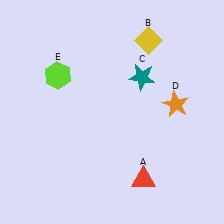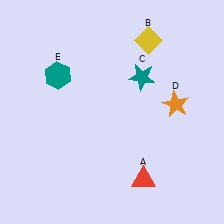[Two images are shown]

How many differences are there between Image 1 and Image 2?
There is 1 difference between the two images.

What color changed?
The hexagon (E) changed from lime in Image 1 to teal in Image 2.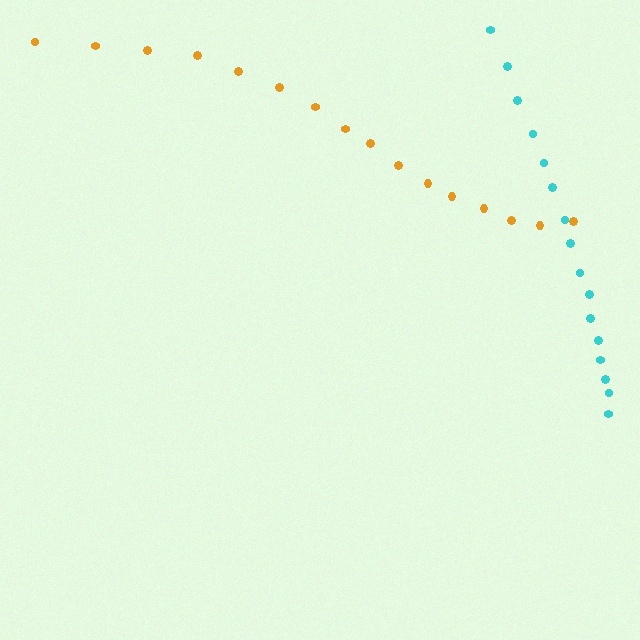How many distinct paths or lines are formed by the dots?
There are 2 distinct paths.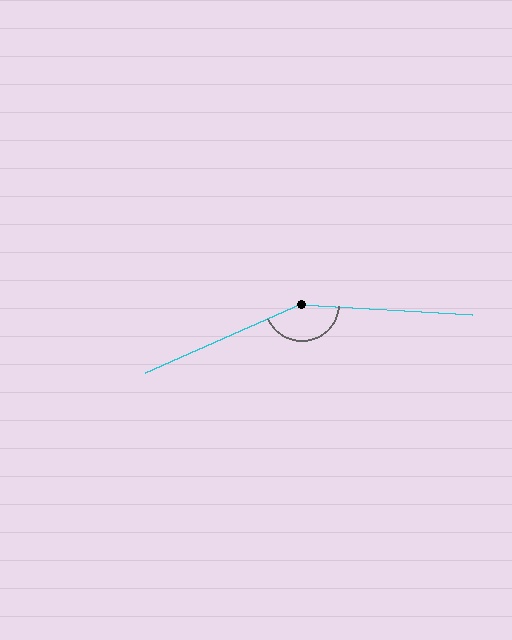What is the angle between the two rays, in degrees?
Approximately 153 degrees.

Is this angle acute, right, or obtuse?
It is obtuse.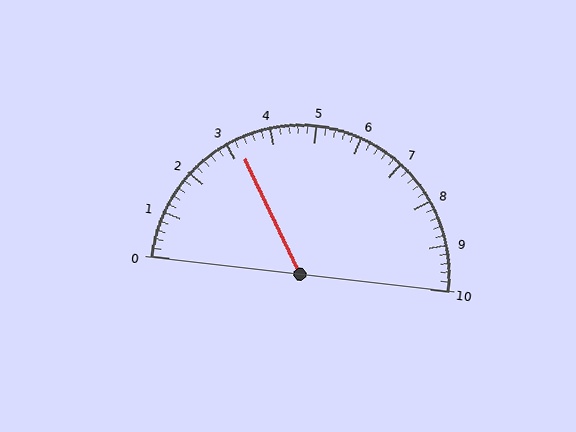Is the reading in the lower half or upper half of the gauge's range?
The reading is in the lower half of the range (0 to 10).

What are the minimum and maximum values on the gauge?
The gauge ranges from 0 to 10.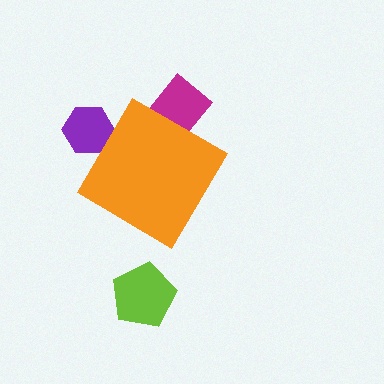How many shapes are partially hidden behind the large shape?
2 shapes are partially hidden.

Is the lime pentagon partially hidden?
No, the lime pentagon is fully visible.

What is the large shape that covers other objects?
An orange diamond.